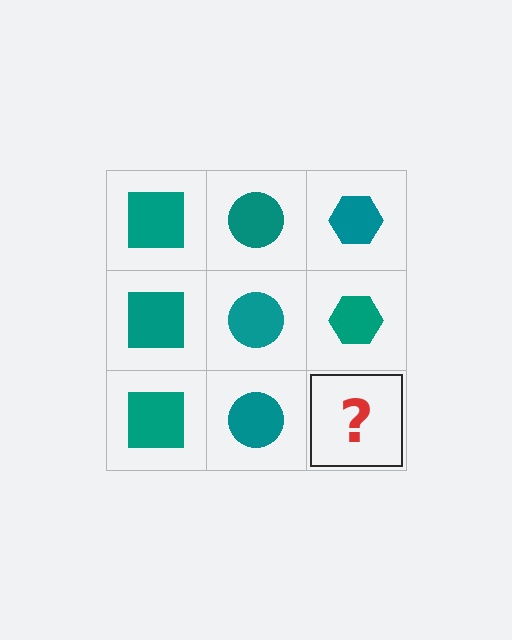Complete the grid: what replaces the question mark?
The question mark should be replaced with a teal hexagon.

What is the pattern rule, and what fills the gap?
The rule is that each column has a consistent shape. The gap should be filled with a teal hexagon.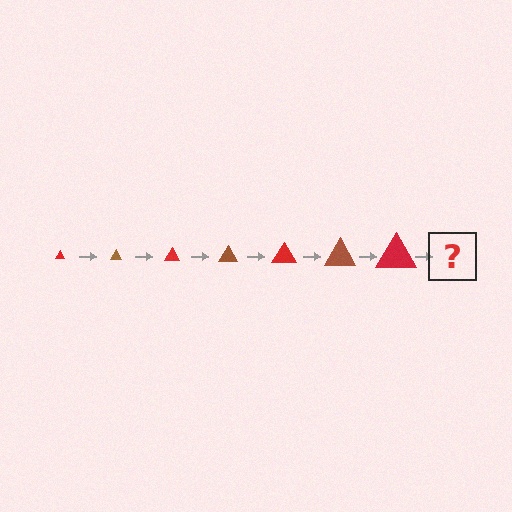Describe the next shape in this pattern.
It should be a brown triangle, larger than the previous one.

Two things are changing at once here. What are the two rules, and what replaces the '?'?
The two rules are that the triangle grows larger each step and the color cycles through red and brown. The '?' should be a brown triangle, larger than the previous one.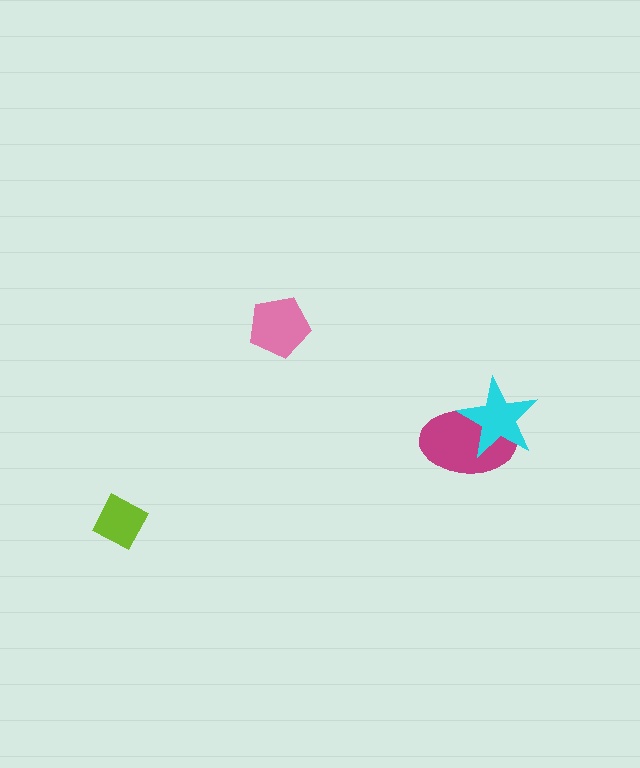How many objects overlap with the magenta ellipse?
1 object overlaps with the magenta ellipse.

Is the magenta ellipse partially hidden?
Yes, it is partially covered by another shape.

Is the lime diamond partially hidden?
No, no other shape covers it.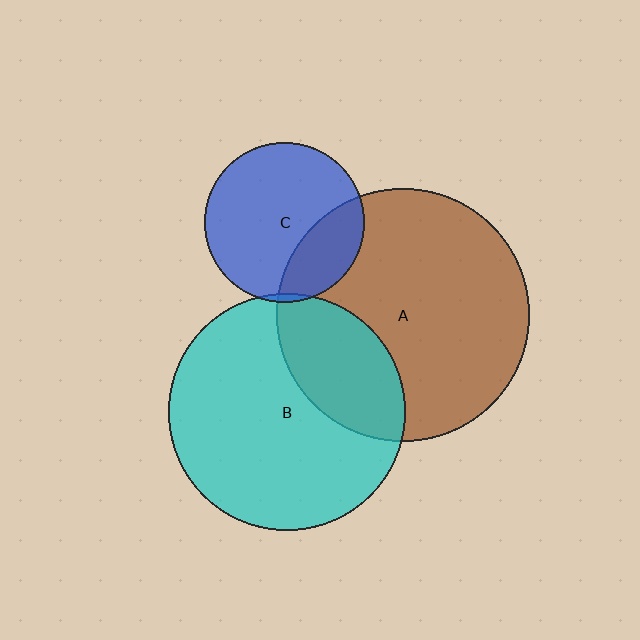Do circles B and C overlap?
Yes.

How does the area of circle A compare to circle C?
Approximately 2.5 times.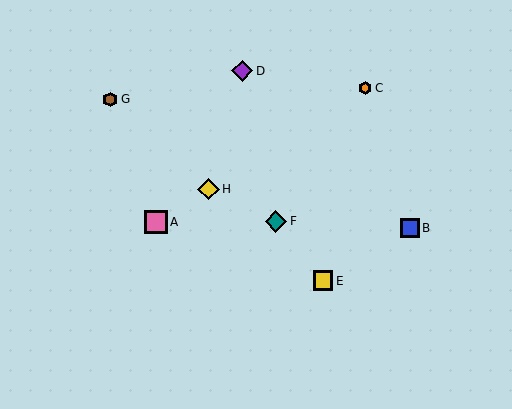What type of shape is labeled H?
Shape H is a yellow diamond.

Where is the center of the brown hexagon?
The center of the brown hexagon is at (110, 99).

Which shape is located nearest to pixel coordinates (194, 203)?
The yellow diamond (labeled H) at (208, 189) is nearest to that location.